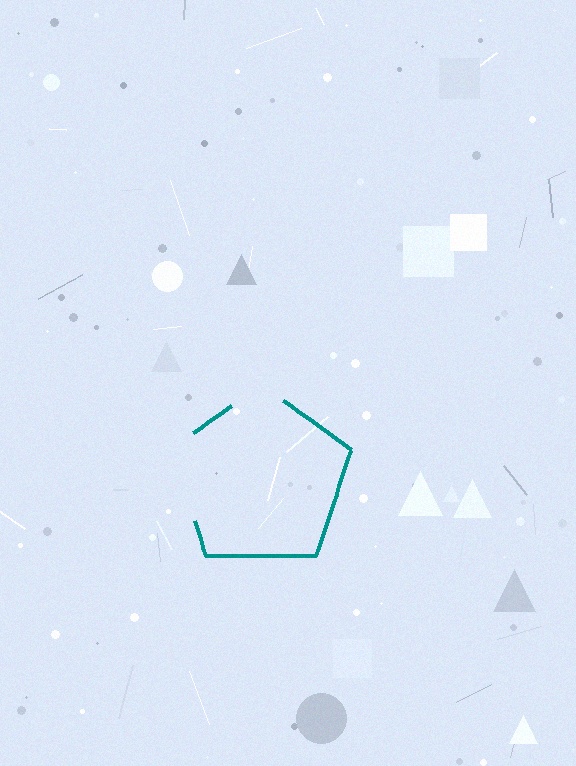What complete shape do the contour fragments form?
The contour fragments form a pentagon.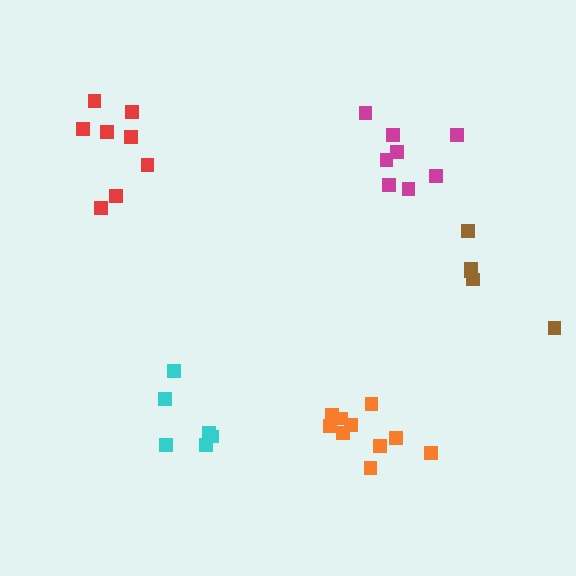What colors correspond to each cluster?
The clusters are colored: magenta, orange, brown, cyan, red.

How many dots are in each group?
Group 1: 8 dots, Group 2: 10 dots, Group 3: 5 dots, Group 4: 6 dots, Group 5: 8 dots (37 total).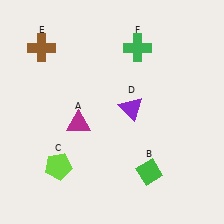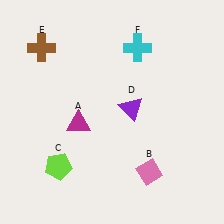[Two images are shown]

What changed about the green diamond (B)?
In Image 1, B is green. In Image 2, it changed to pink.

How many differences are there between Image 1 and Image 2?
There are 2 differences between the two images.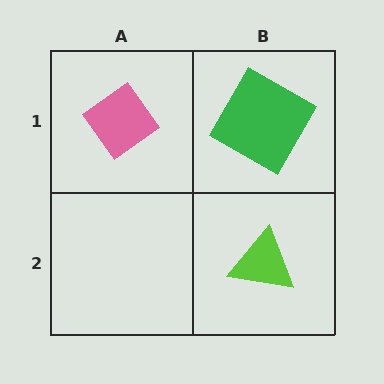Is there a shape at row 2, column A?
No, that cell is empty.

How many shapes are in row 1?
2 shapes.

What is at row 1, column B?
A green square.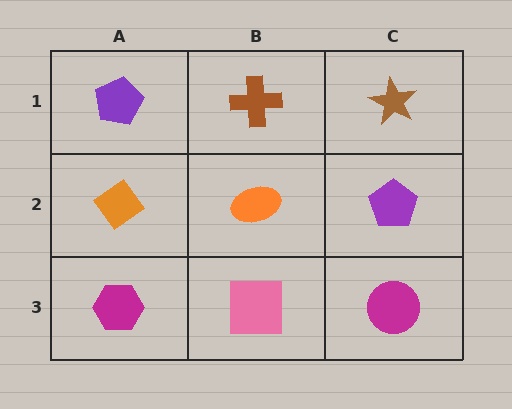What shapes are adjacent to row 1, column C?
A purple pentagon (row 2, column C), a brown cross (row 1, column B).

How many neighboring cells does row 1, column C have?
2.